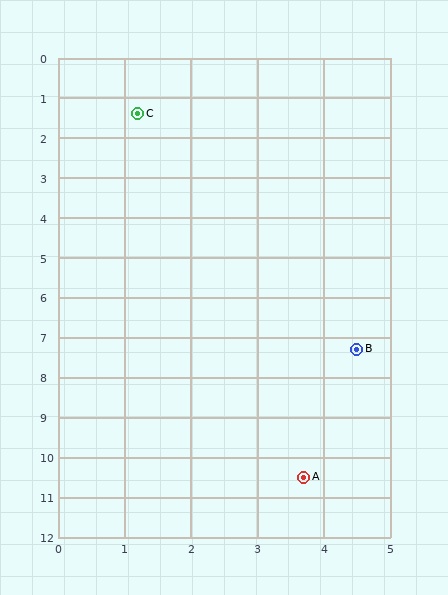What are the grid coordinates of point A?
Point A is at approximately (3.7, 10.5).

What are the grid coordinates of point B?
Point B is at approximately (4.5, 7.3).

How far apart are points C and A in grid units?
Points C and A are about 9.4 grid units apart.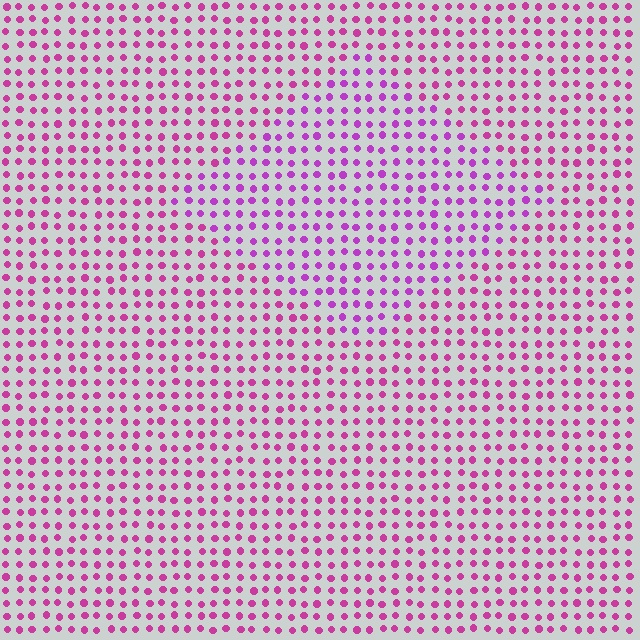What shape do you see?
I see a diamond.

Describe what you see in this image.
The image is filled with small magenta elements in a uniform arrangement. A diamond-shaped region is visible where the elements are tinted to a slightly different hue, forming a subtle color boundary.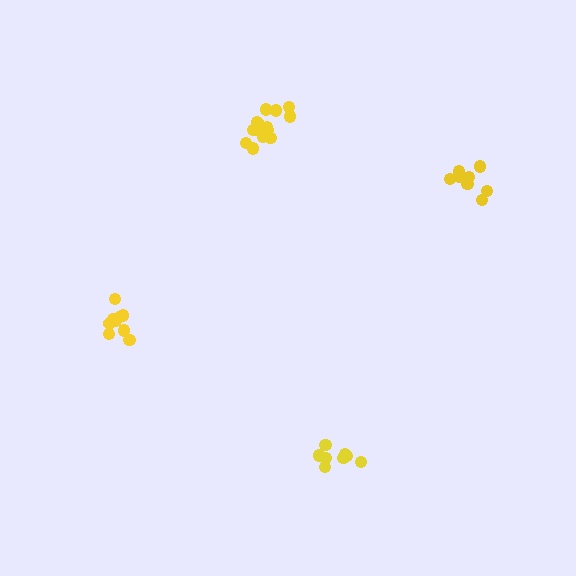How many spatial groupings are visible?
There are 4 spatial groupings.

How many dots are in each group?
Group 1: 14 dots, Group 2: 8 dots, Group 3: 9 dots, Group 4: 8 dots (39 total).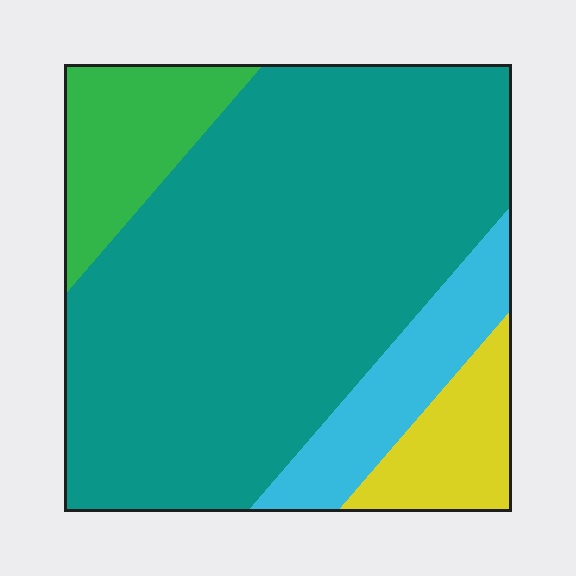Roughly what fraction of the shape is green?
Green covers roughly 10% of the shape.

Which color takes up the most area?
Teal, at roughly 70%.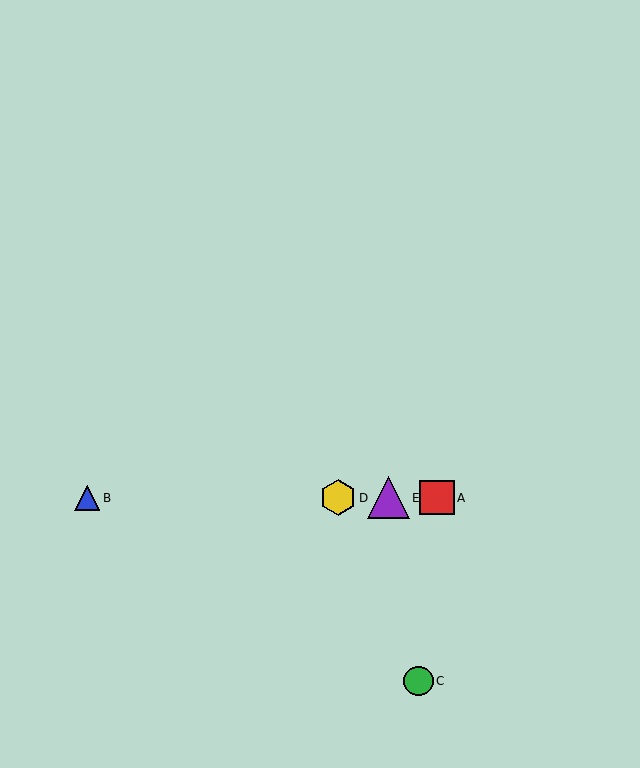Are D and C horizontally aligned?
No, D is at y≈498 and C is at y≈681.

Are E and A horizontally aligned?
Yes, both are at y≈498.